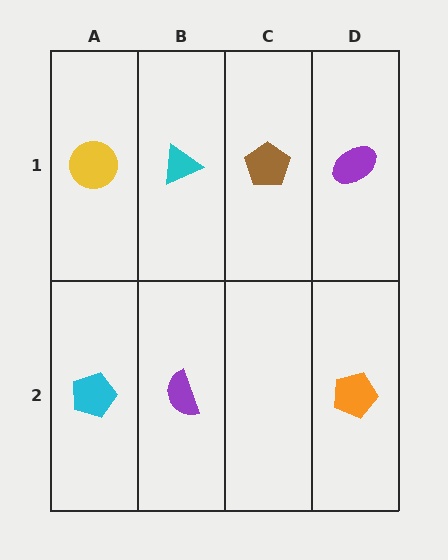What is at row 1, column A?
A yellow circle.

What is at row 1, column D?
A purple ellipse.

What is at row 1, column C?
A brown pentagon.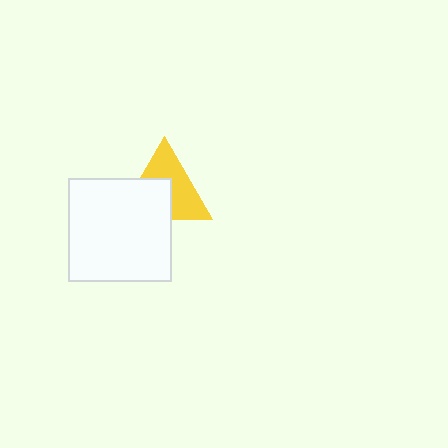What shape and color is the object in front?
The object in front is a white square.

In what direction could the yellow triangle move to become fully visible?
The yellow triangle could move toward the upper-right. That would shift it out from behind the white square entirely.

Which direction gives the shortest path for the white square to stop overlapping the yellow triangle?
Moving toward the lower-left gives the shortest separation.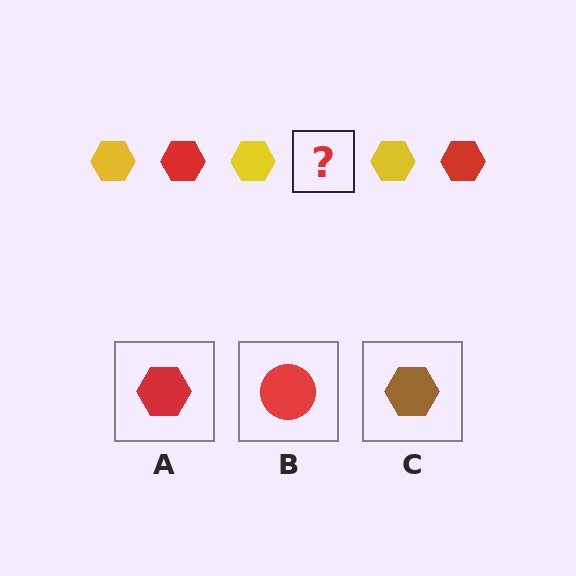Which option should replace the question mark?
Option A.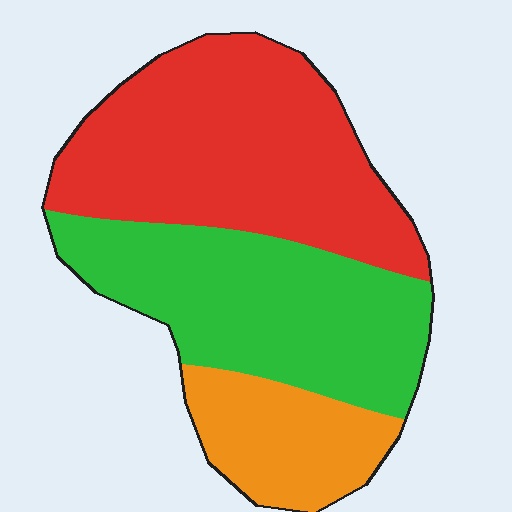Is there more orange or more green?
Green.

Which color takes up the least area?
Orange, at roughly 15%.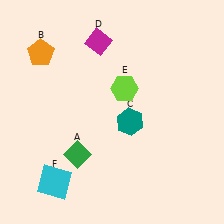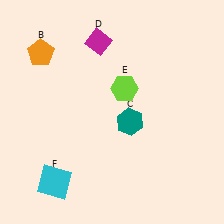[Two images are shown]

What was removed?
The green diamond (A) was removed in Image 2.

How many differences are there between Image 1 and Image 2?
There is 1 difference between the two images.